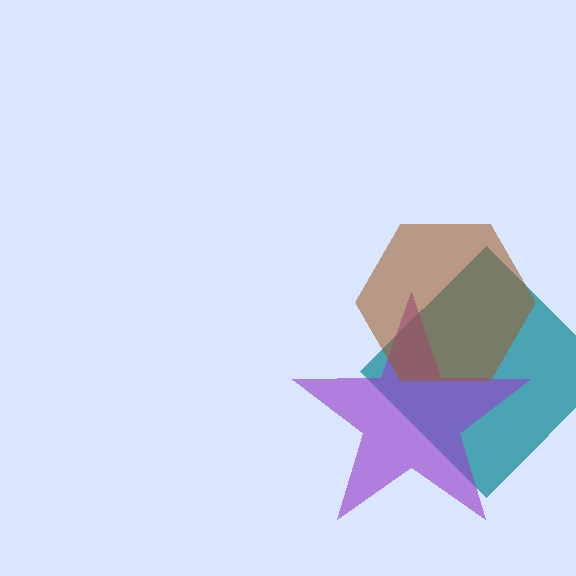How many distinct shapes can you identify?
There are 3 distinct shapes: a teal diamond, a purple star, a brown hexagon.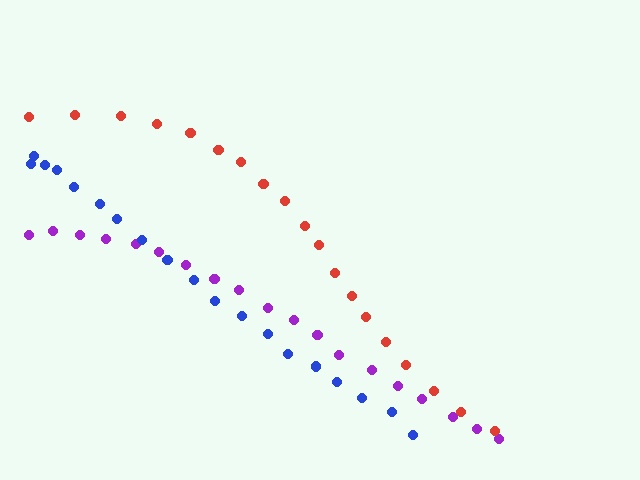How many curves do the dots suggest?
There are 3 distinct paths.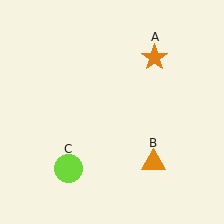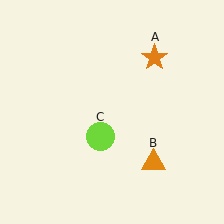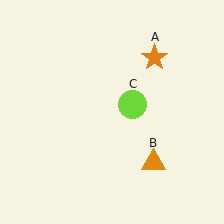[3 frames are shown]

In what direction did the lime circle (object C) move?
The lime circle (object C) moved up and to the right.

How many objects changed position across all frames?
1 object changed position: lime circle (object C).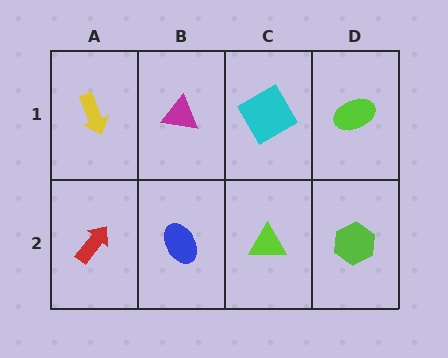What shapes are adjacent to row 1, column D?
A lime hexagon (row 2, column D), a cyan diamond (row 1, column C).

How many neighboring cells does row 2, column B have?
3.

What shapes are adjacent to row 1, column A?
A red arrow (row 2, column A), a magenta triangle (row 1, column B).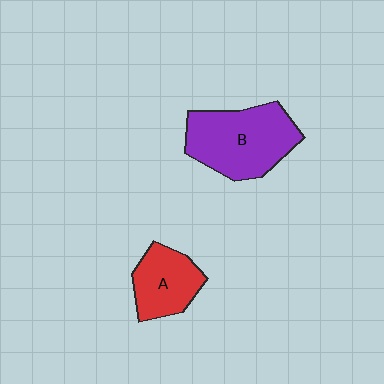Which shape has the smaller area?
Shape A (red).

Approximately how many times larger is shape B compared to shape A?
Approximately 1.6 times.